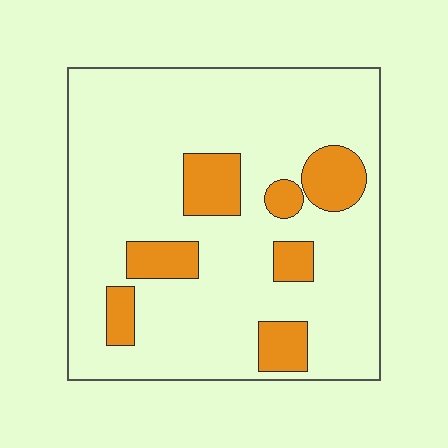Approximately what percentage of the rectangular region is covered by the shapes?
Approximately 15%.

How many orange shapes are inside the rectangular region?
7.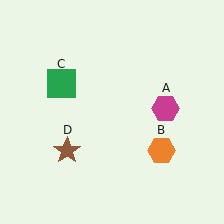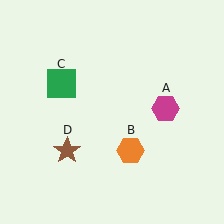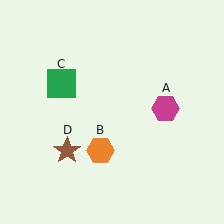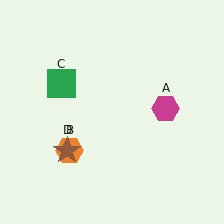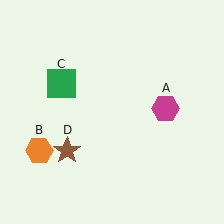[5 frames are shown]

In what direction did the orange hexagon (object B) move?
The orange hexagon (object B) moved left.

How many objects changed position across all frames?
1 object changed position: orange hexagon (object B).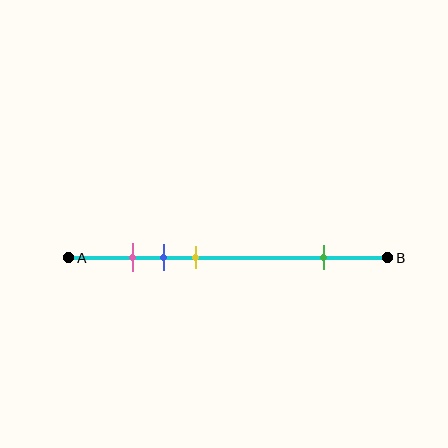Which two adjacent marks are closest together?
The pink and blue marks are the closest adjacent pair.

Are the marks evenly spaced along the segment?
No, the marks are not evenly spaced.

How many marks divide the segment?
There are 4 marks dividing the segment.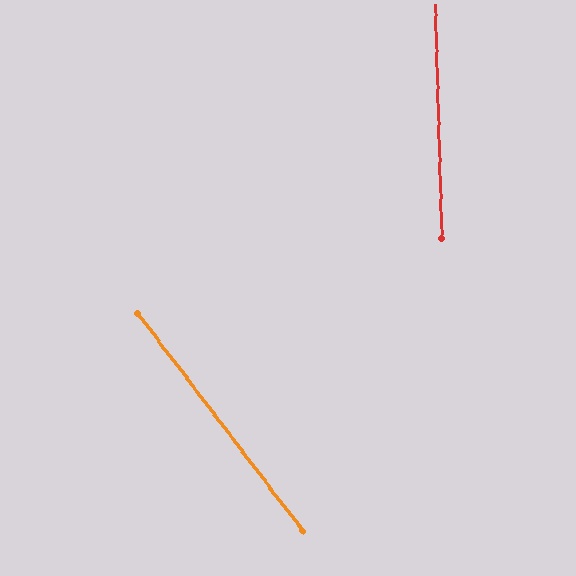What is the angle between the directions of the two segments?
Approximately 35 degrees.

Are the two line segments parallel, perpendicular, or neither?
Neither parallel nor perpendicular — they differ by about 35°.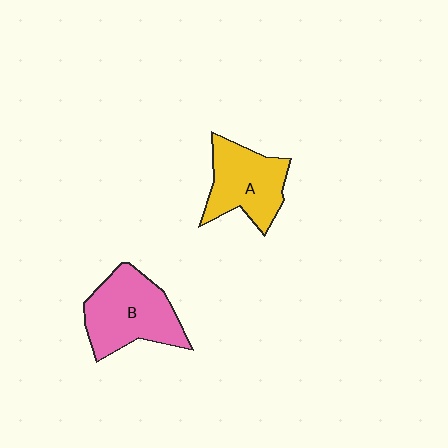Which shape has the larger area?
Shape B (pink).